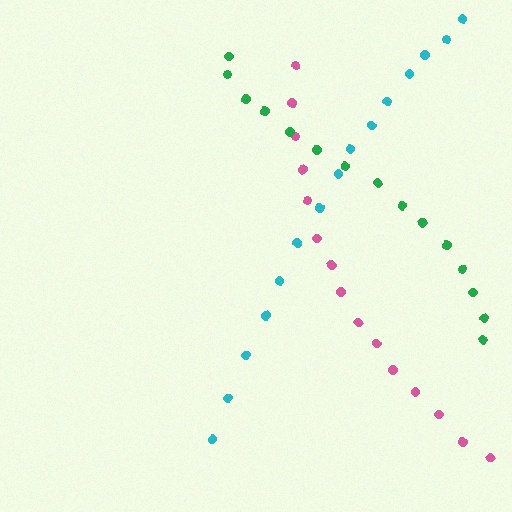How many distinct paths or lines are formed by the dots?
There are 3 distinct paths.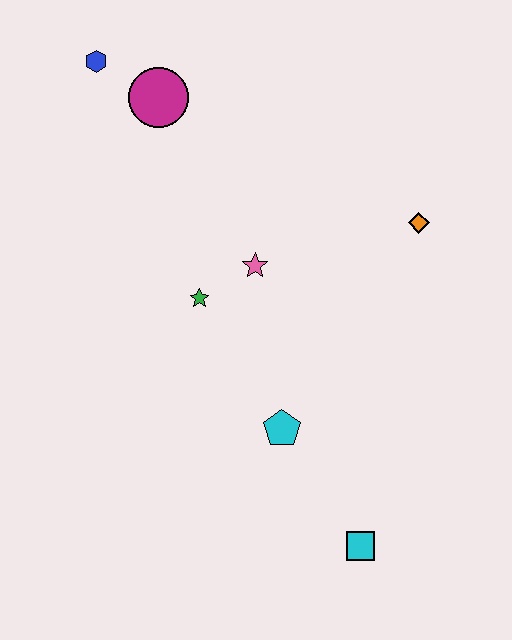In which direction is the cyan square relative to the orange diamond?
The cyan square is below the orange diamond.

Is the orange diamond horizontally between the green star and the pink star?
No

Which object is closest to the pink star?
The green star is closest to the pink star.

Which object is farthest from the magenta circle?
The cyan square is farthest from the magenta circle.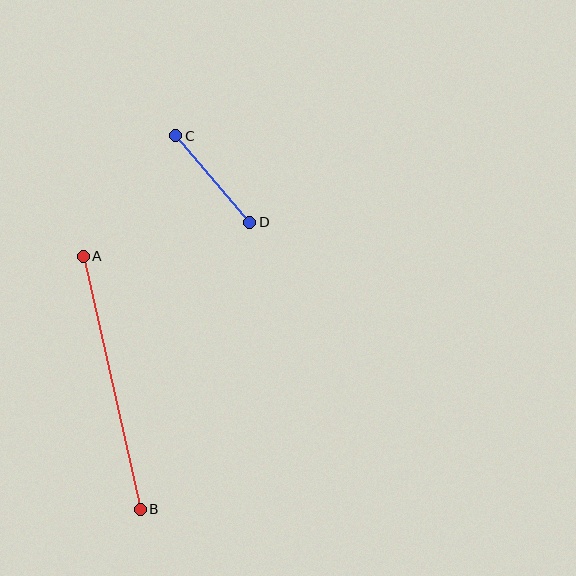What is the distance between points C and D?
The distance is approximately 114 pixels.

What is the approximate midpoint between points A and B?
The midpoint is at approximately (112, 383) pixels.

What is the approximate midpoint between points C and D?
The midpoint is at approximately (213, 179) pixels.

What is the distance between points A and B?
The distance is approximately 260 pixels.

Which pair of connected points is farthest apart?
Points A and B are farthest apart.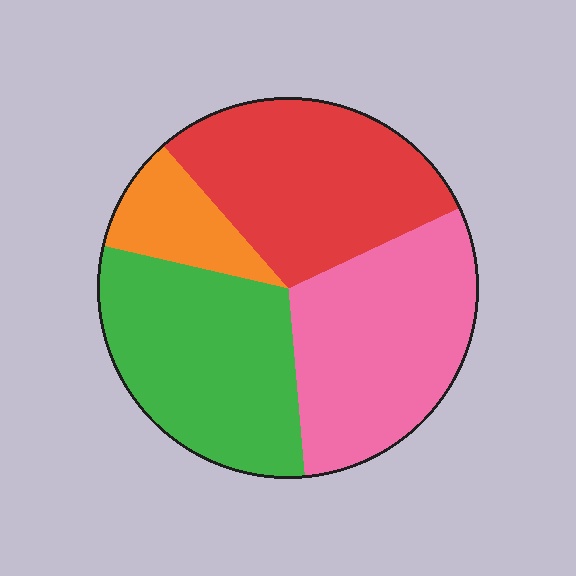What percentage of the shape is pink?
Pink takes up between a sixth and a third of the shape.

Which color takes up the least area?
Orange, at roughly 10%.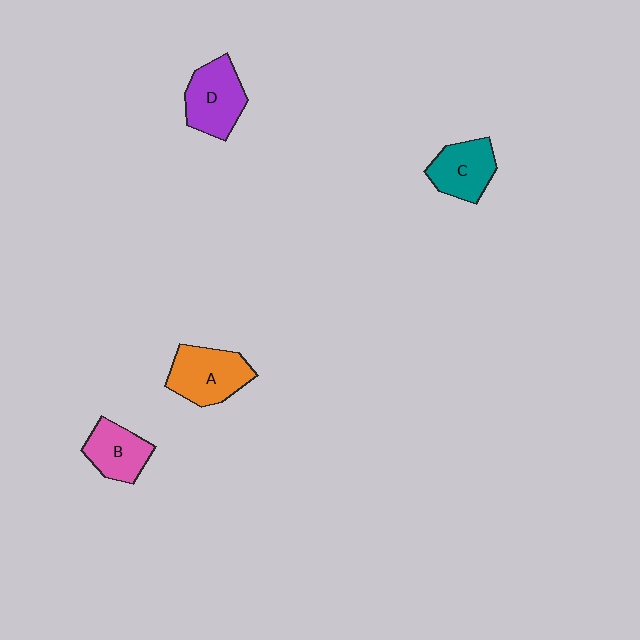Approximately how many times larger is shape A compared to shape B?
Approximately 1.3 times.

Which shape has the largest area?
Shape A (orange).